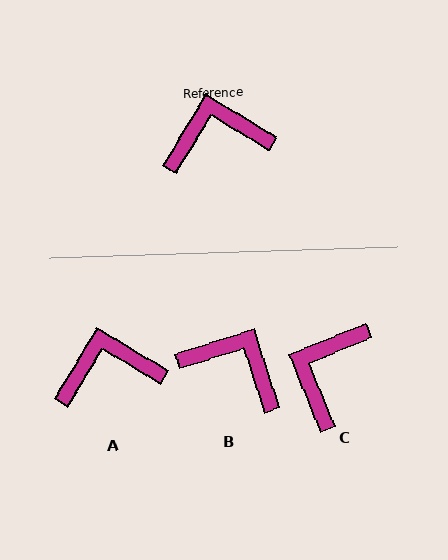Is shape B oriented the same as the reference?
No, it is off by about 41 degrees.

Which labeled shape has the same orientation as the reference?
A.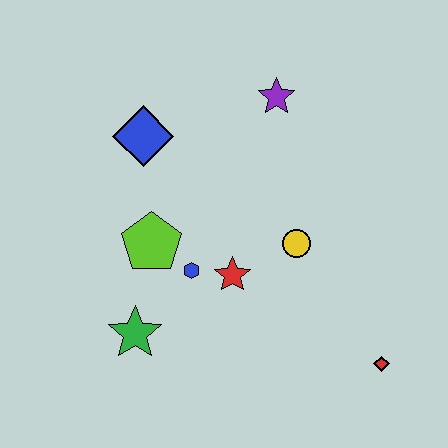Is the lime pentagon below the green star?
No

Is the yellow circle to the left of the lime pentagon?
No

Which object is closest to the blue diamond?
The lime pentagon is closest to the blue diamond.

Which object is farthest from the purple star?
The red diamond is farthest from the purple star.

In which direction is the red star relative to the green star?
The red star is to the right of the green star.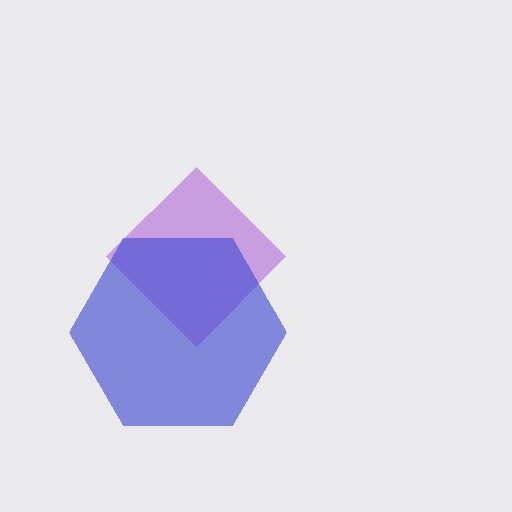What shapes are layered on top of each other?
The layered shapes are: a purple diamond, a blue hexagon.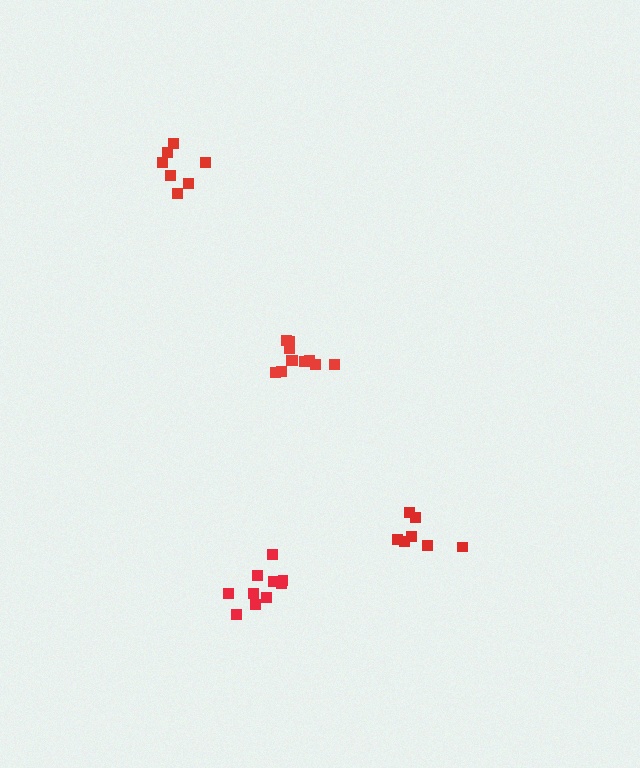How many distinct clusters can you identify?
There are 4 distinct clusters.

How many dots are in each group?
Group 1: 11 dots, Group 2: 7 dots, Group 3: 10 dots, Group 4: 7 dots (35 total).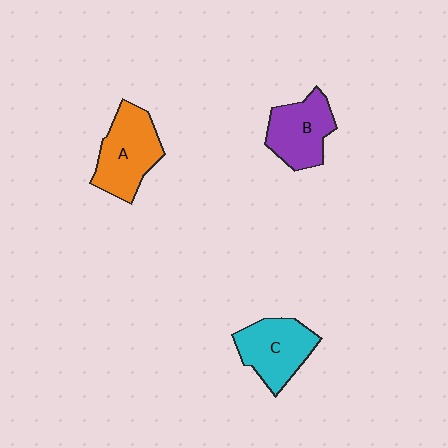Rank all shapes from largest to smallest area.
From largest to smallest: A (orange), C (cyan), B (purple).